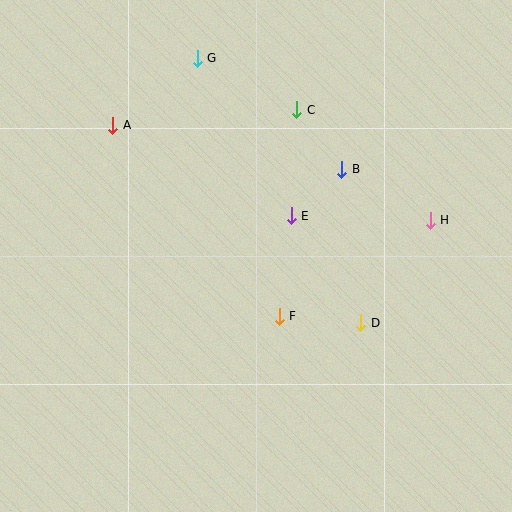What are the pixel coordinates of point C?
Point C is at (296, 110).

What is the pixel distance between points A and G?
The distance between A and G is 108 pixels.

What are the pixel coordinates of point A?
Point A is at (113, 125).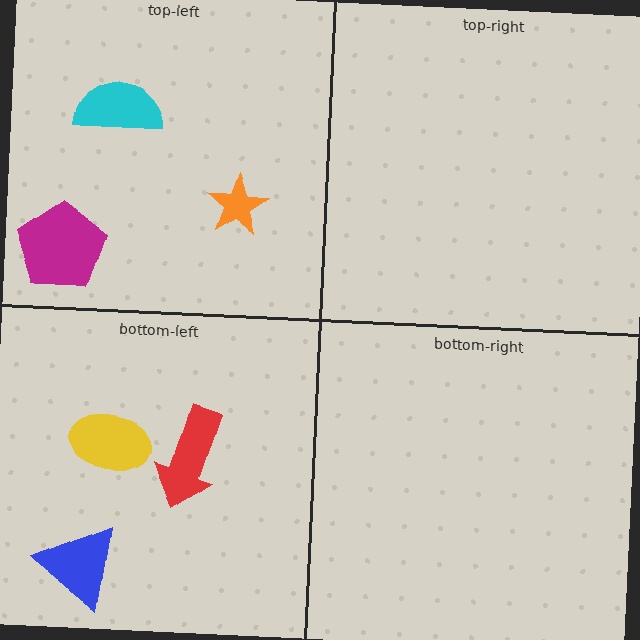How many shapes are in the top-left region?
3.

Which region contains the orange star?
The top-left region.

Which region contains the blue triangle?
The bottom-left region.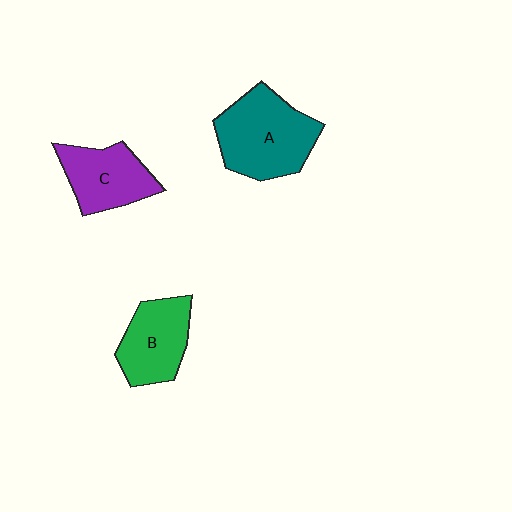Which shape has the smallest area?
Shape C (purple).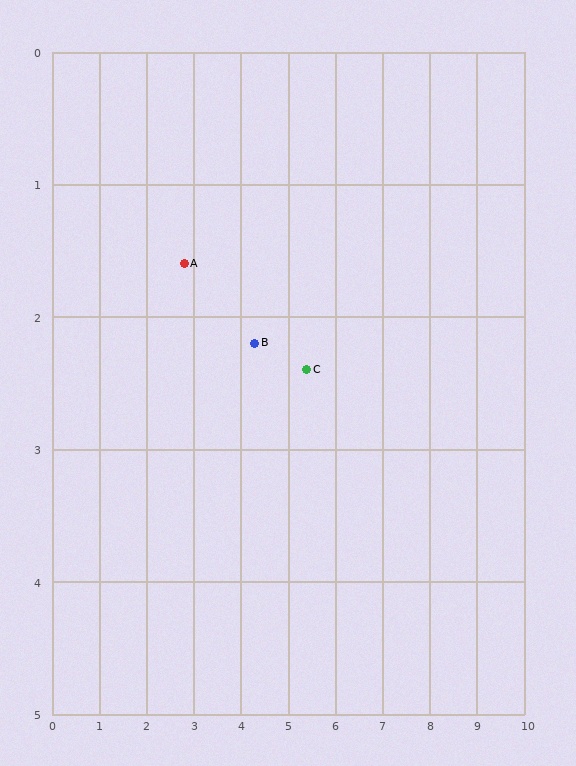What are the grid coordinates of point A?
Point A is at approximately (2.8, 1.6).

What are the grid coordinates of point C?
Point C is at approximately (5.4, 2.4).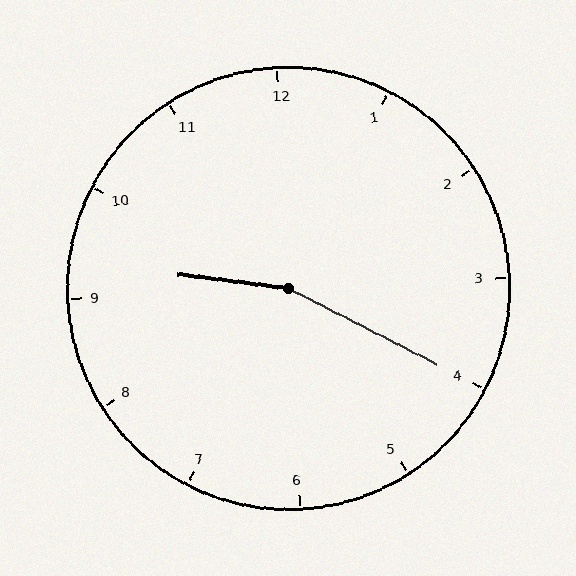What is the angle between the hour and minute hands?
Approximately 160 degrees.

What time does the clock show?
9:20.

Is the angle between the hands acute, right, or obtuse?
It is obtuse.